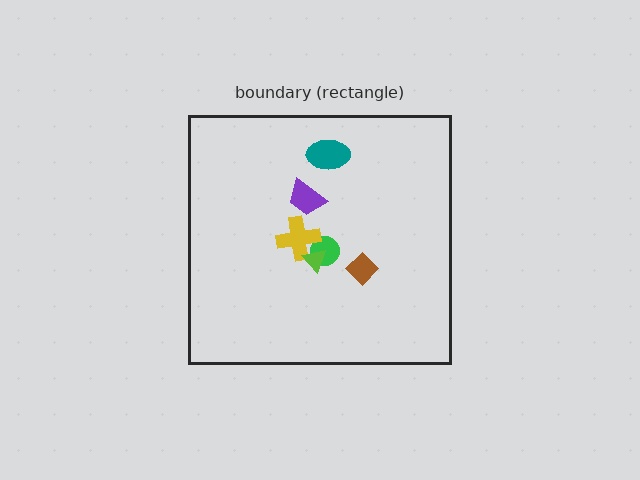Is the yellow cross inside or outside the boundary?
Inside.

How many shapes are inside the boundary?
6 inside, 0 outside.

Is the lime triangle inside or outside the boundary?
Inside.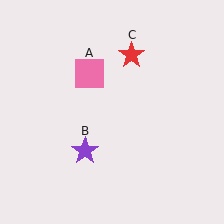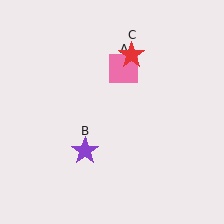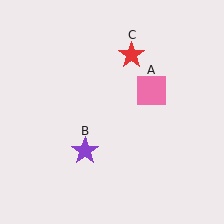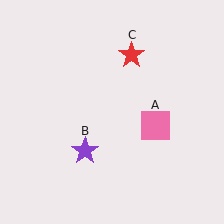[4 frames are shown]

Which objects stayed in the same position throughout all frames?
Purple star (object B) and red star (object C) remained stationary.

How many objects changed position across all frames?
1 object changed position: pink square (object A).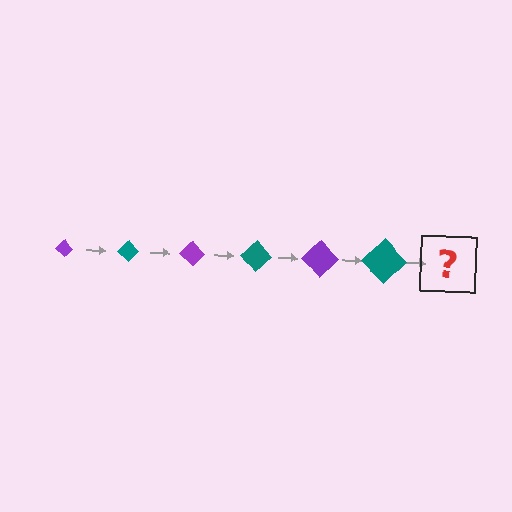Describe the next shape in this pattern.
It should be a purple diamond, larger than the previous one.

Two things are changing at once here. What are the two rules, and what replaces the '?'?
The two rules are that the diamond grows larger each step and the color cycles through purple and teal. The '?' should be a purple diamond, larger than the previous one.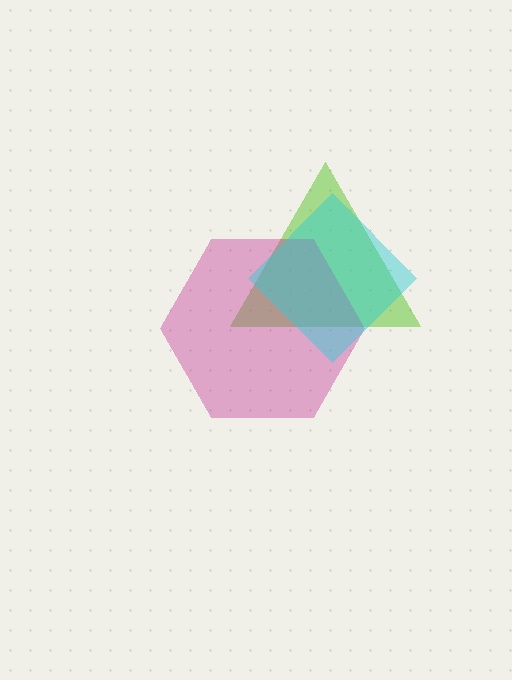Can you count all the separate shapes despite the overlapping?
Yes, there are 3 separate shapes.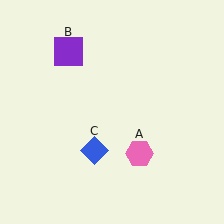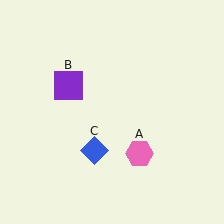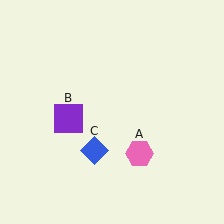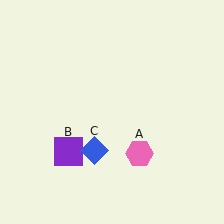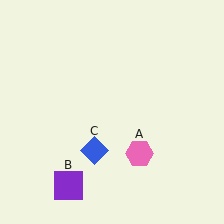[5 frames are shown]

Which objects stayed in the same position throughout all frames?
Pink hexagon (object A) and blue diamond (object C) remained stationary.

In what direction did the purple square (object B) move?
The purple square (object B) moved down.